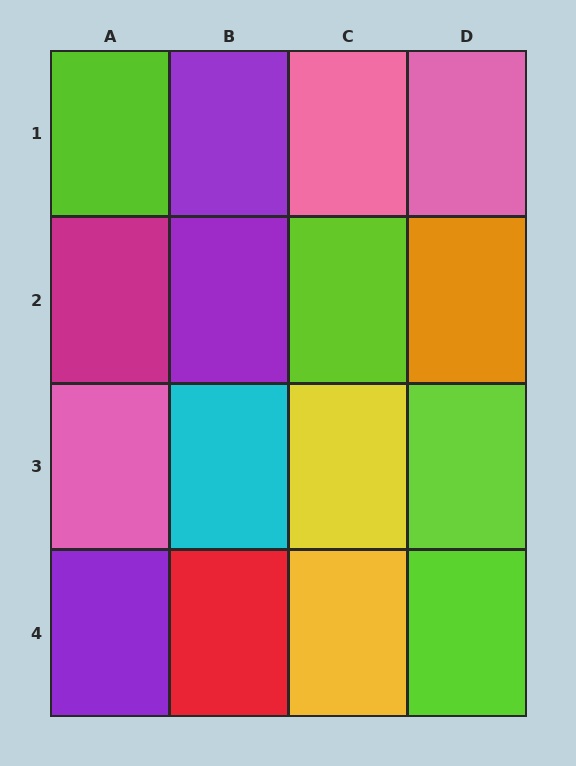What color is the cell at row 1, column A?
Lime.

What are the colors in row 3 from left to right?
Pink, cyan, yellow, lime.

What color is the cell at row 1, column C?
Pink.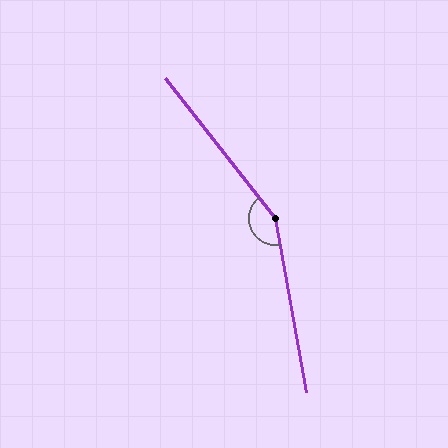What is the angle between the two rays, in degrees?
Approximately 152 degrees.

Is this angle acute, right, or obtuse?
It is obtuse.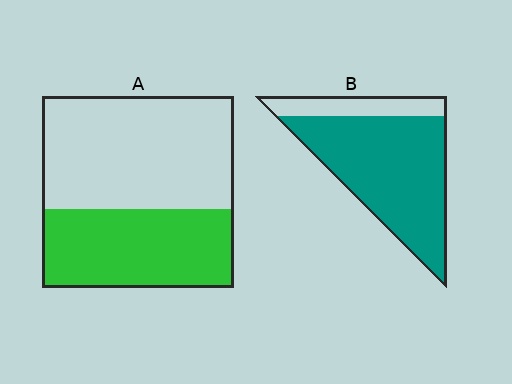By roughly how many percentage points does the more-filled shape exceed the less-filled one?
By roughly 40 percentage points (B over A).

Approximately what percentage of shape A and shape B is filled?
A is approximately 40% and B is approximately 80%.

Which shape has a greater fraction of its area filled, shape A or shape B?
Shape B.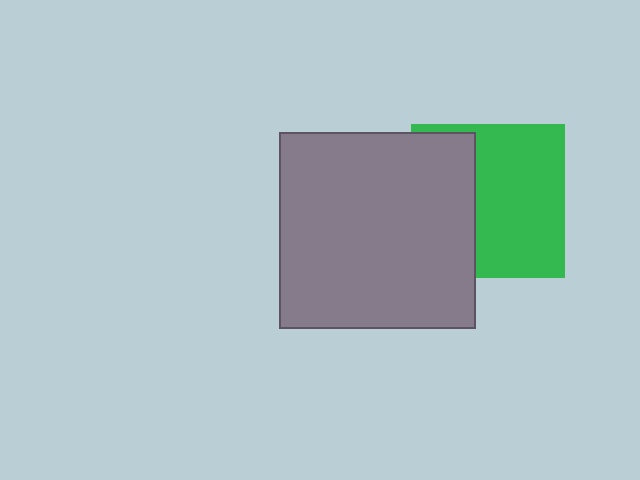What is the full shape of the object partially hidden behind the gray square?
The partially hidden object is a green square.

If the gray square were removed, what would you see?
You would see the complete green square.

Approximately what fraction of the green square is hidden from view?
Roughly 39% of the green square is hidden behind the gray square.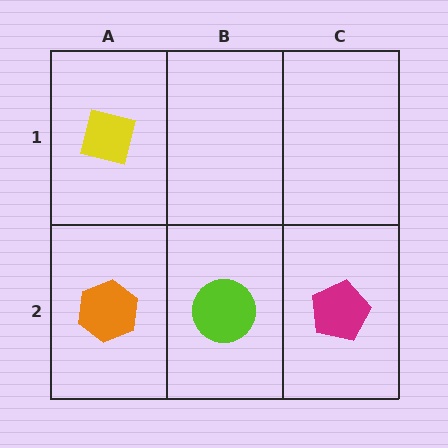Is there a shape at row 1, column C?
No, that cell is empty.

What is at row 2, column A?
An orange hexagon.